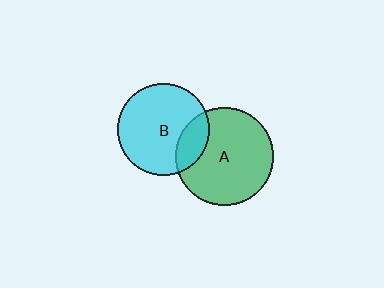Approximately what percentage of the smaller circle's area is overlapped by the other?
Approximately 20%.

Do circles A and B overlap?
Yes.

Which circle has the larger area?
Circle A (green).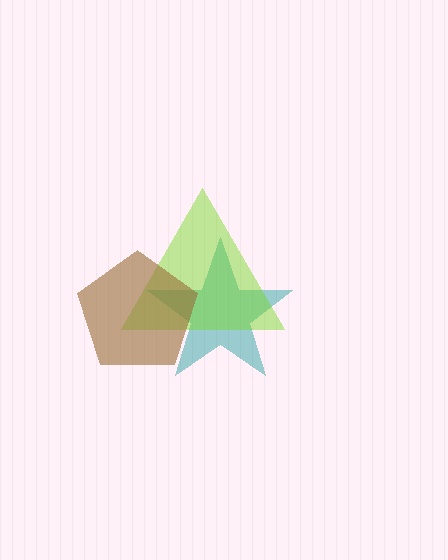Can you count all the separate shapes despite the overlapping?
Yes, there are 3 separate shapes.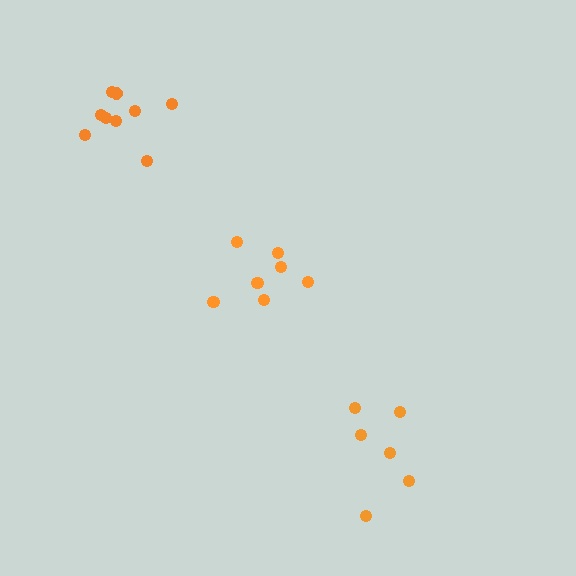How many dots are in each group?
Group 1: 7 dots, Group 2: 9 dots, Group 3: 6 dots (22 total).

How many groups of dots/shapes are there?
There are 3 groups.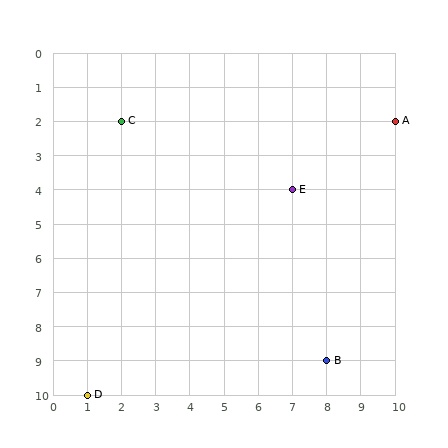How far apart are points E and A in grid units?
Points E and A are 3 columns and 2 rows apart (about 3.6 grid units diagonally).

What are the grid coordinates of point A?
Point A is at grid coordinates (10, 2).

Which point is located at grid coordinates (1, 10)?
Point D is at (1, 10).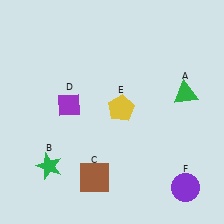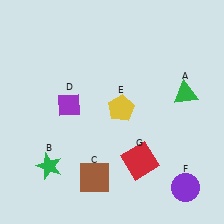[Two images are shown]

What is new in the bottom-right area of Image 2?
A red square (G) was added in the bottom-right area of Image 2.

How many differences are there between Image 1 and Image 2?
There is 1 difference between the two images.